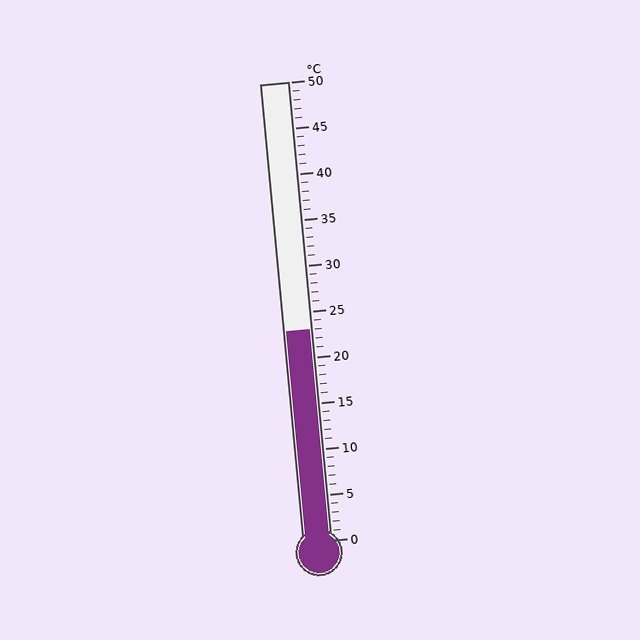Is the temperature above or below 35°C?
The temperature is below 35°C.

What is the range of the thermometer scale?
The thermometer scale ranges from 0°C to 50°C.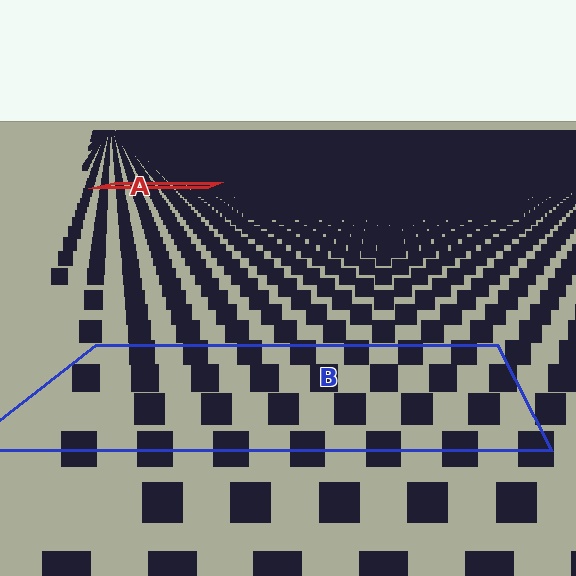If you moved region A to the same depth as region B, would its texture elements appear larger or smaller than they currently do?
They would appear larger. At a closer depth, the same texture elements are projected at a bigger on-screen size.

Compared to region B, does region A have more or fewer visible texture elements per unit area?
Region A has more texture elements per unit area — they are packed more densely because it is farther away.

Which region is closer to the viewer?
Region B is closer. The texture elements there are larger and more spread out.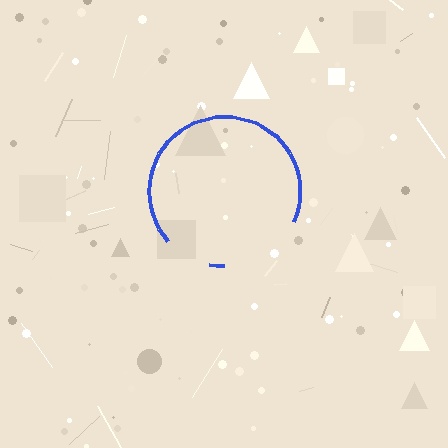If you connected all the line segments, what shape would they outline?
They would outline a circle.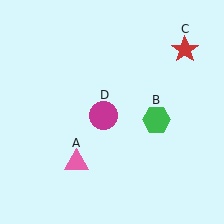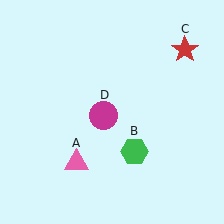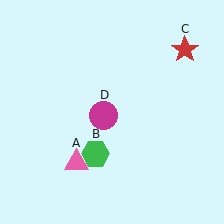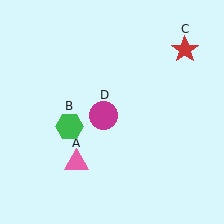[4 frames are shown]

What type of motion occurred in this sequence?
The green hexagon (object B) rotated clockwise around the center of the scene.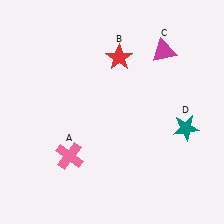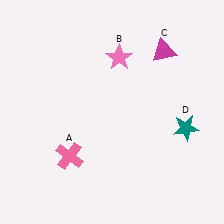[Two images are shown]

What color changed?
The star (B) changed from red in Image 1 to pink in Image 2.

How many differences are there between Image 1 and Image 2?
There is 1 difference between the two images.